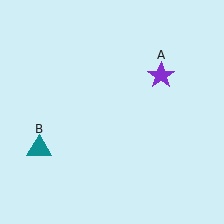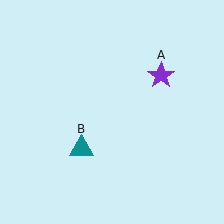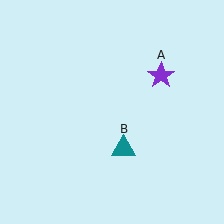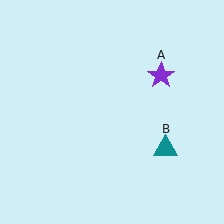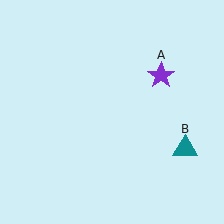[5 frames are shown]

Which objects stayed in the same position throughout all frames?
Purple star (object A) remained stationary.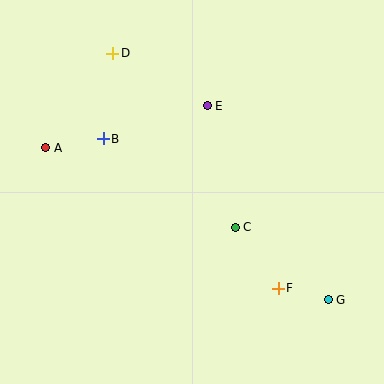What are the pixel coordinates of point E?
Point E is at (207, 106).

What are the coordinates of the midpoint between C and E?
The midpoint between C and E is at (221, 167).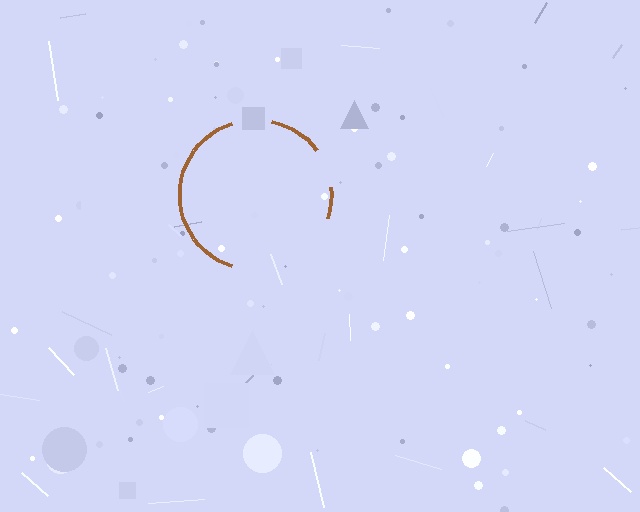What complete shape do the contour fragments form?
The contour fragments form a circle.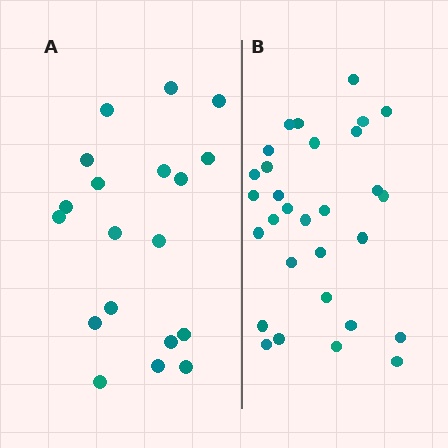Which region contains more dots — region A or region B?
Region B (the right region) has more dots.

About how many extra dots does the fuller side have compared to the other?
Region B has roughly 12 or so more dots than region A.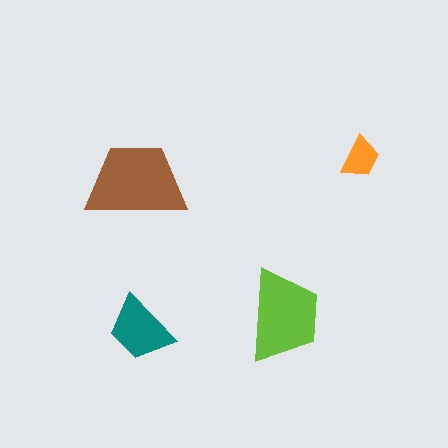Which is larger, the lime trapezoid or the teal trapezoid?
The lime one.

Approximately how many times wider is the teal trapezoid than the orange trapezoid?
About 1.5 times wider.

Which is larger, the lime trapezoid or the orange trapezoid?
The lime one.